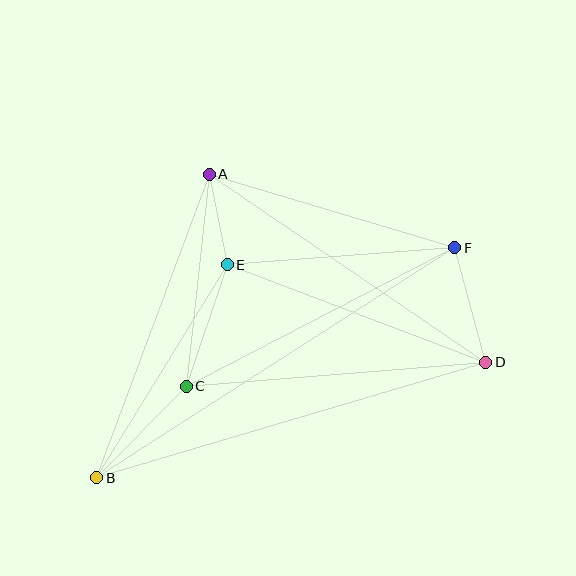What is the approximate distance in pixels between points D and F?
The distance between D and F is approximately 119 pixels.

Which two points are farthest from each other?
Points B and F are farthest from each other.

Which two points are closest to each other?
Points A and E are closest to each other.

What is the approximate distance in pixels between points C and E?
The distance between C and E is approximately 128 pixels.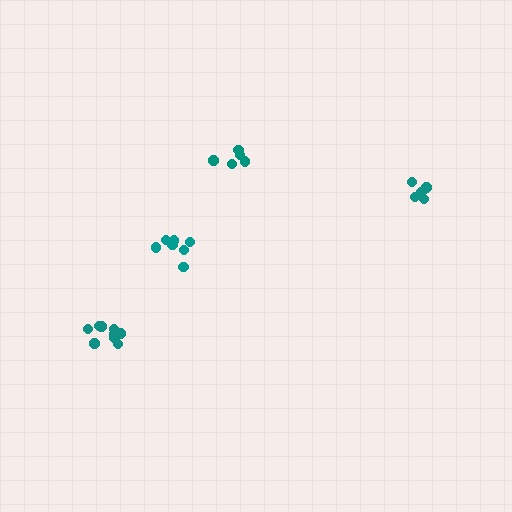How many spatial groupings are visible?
There are 4 spatial groupings.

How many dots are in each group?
Group 1: 9 dots, Group 2: 5 dots, Group 3: 6 dots, Group 4: 7 dots (27 total).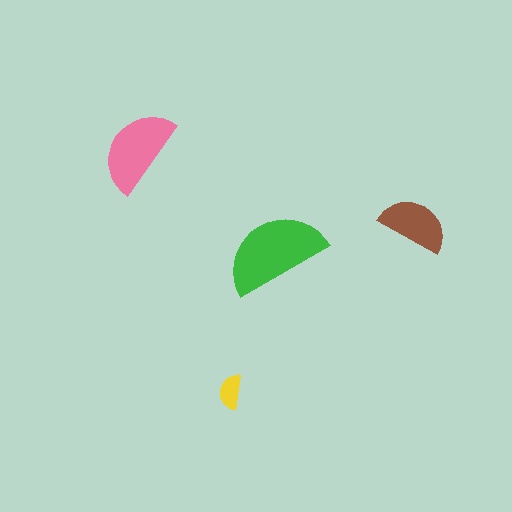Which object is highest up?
The pink semicircle is topmost.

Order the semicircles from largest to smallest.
the green one, the pink one, the brown one, the yellow one.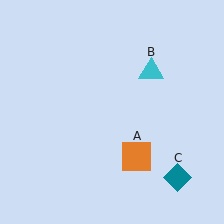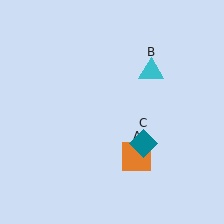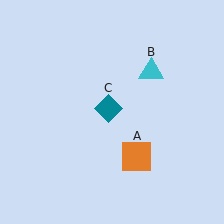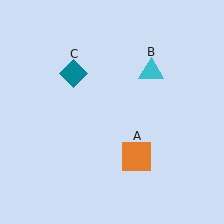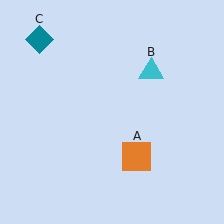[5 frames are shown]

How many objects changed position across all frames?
1 object changed position: teal diamond (object C).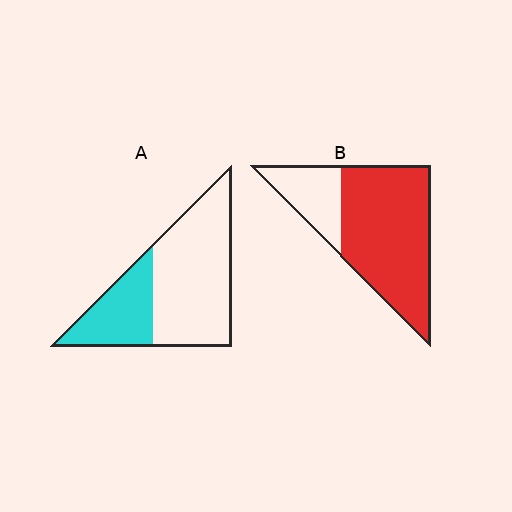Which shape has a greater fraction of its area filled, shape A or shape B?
Shape B.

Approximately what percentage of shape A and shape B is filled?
A is approximately 30% and B is approximately 75%.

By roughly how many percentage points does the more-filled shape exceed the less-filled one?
By roughly 45 percentage points (B over A).